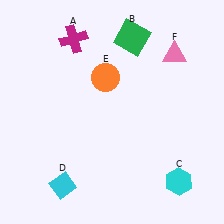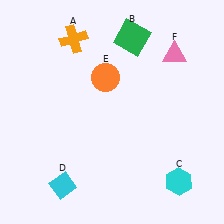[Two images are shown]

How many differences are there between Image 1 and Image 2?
There is 1 difference between the two images.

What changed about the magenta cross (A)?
In Image 1, A is magenta. In Image 2, it changed to orange.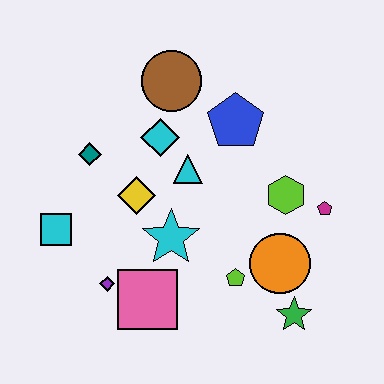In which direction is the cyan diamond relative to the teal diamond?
The cyan diamond is to the right of the teal diamond.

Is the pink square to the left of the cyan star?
Yes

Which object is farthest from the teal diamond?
The green star is farthest from the teal diamond.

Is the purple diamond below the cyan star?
Yes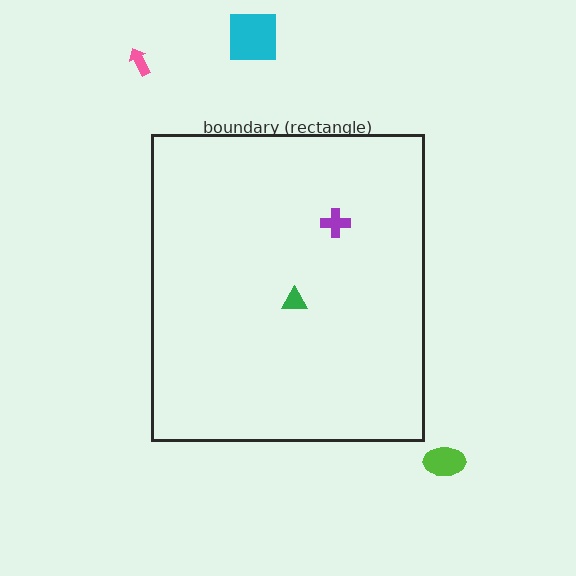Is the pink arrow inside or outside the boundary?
Outside.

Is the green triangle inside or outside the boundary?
Inside.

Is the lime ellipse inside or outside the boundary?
Outside.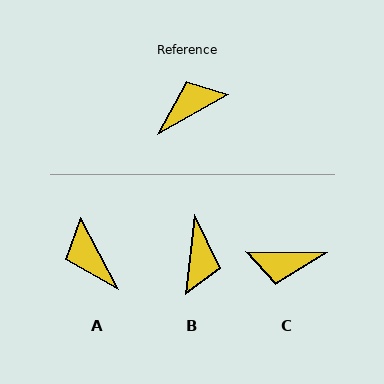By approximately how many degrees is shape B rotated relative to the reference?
Approximately 125 degrees clockwise.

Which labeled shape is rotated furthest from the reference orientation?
C, about 150 degrees away.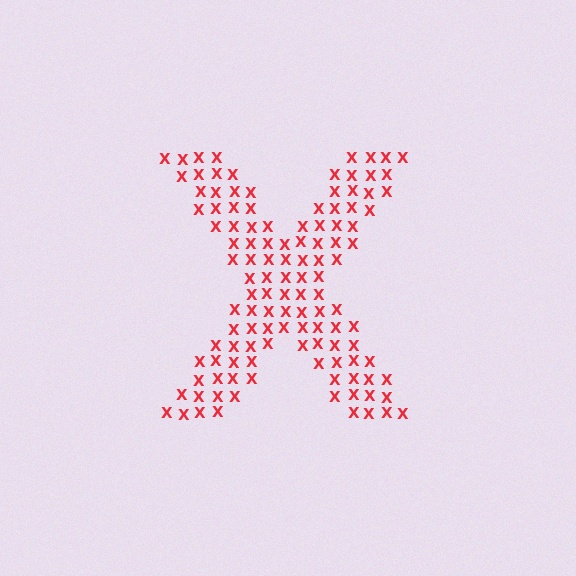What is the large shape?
The large shape is the letter X.